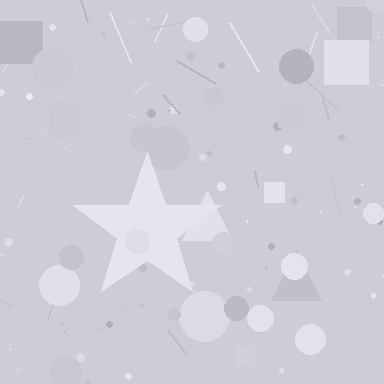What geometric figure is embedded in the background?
A star is embedded in the background.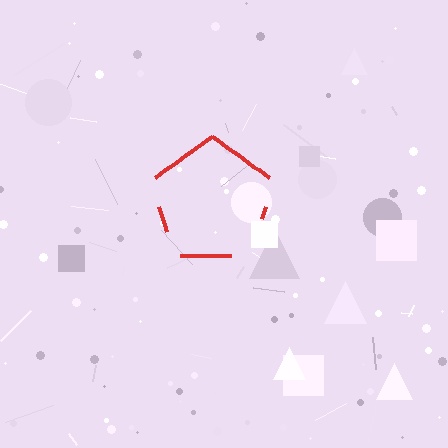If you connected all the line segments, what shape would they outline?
They would outline a pentagon.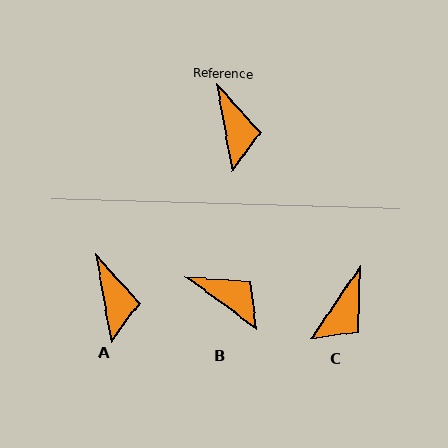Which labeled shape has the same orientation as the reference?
A.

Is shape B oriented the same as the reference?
No, it is off by about 44 degrees.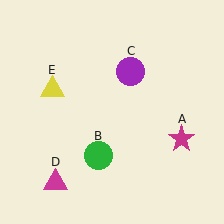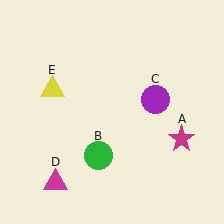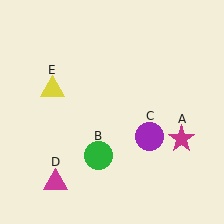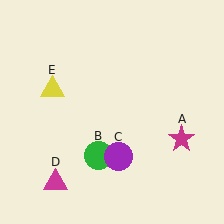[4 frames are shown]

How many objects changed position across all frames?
1 object changed position: purple circle (object C).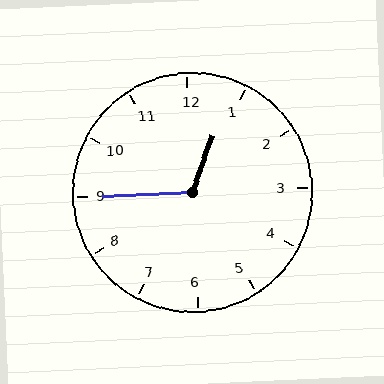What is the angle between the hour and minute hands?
Approximately 112 degrees.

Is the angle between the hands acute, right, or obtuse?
It is obtuse.